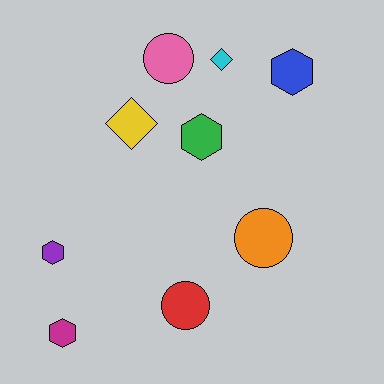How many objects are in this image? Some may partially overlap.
There are 9 objects.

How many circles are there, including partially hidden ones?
There are 3 circles.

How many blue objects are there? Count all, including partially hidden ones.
There is 1 blue object.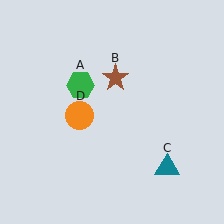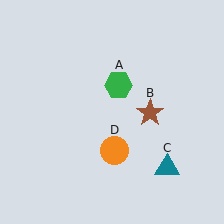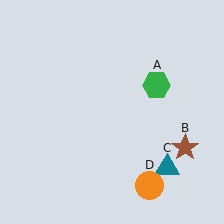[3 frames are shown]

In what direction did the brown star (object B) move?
The brown star (object B) moved down and to the right.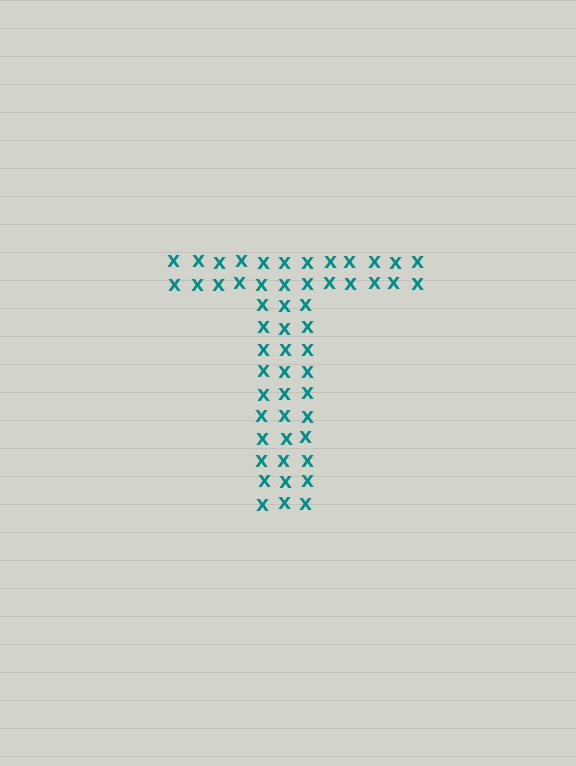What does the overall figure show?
The overall figure shows the letter T.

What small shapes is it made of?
It is made of small letter X's.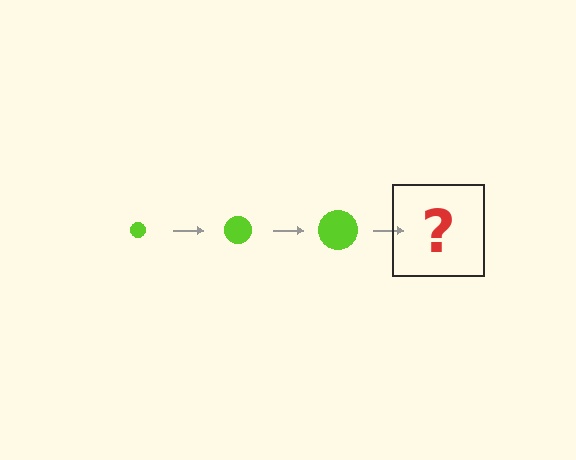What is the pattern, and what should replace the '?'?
The pattern is that the circle gets progressively larger each step. The '?' should be a lime circle, larger than the previous one.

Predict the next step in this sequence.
The next step is a lime circle, larger than the previous one.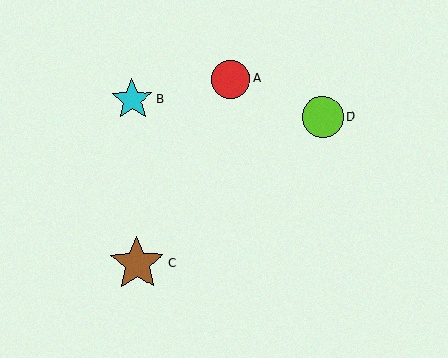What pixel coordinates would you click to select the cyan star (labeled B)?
Click at (132, 99) to select the cyan star B.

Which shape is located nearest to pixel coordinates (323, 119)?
The lime circle (labeled D) at (323, 117) is nearest to that location.